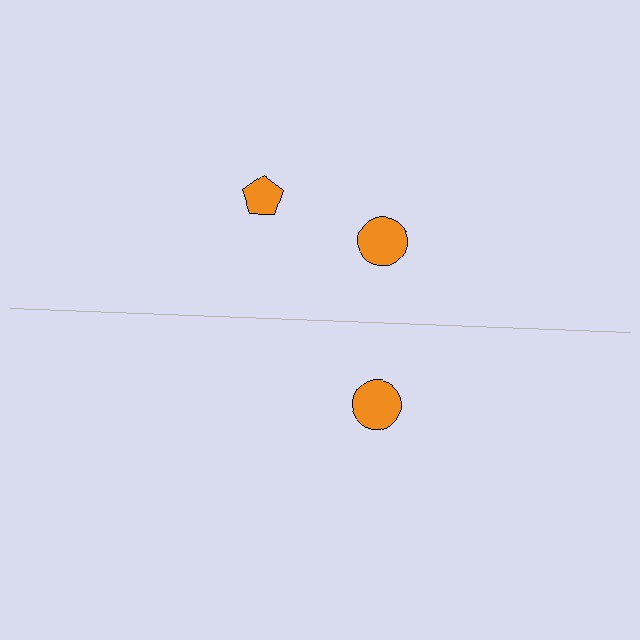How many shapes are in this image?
There are 3 shapes in this image.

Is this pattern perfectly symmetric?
No, the pattern is not perfectly symmetric. A orange pentagon is missing from the bottom side.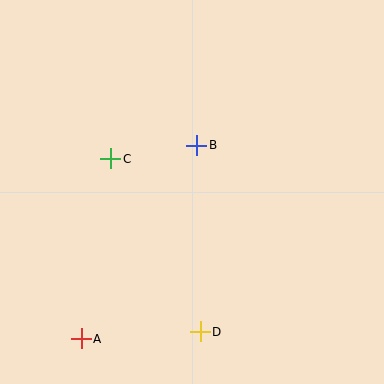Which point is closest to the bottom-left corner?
Point A is closest to the bottom-left corner.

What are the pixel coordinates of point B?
Point B is at (197, 145).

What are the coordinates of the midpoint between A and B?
The midpoint between A and B is at (139, 242).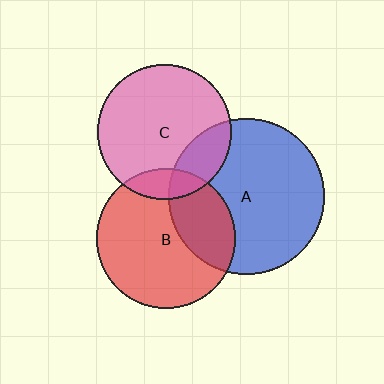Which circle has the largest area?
Circle A (blue).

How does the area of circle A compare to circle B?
Approximately 1.3 times.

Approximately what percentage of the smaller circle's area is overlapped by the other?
Approximately 30%.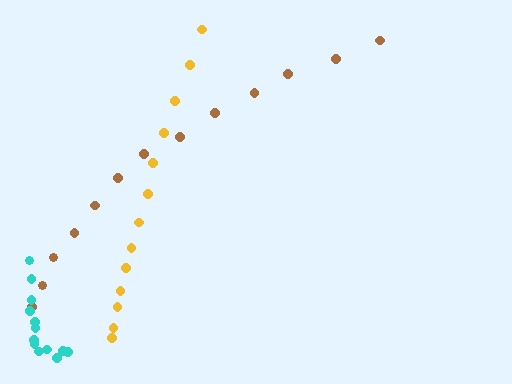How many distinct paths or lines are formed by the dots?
There are 3 distinct paths.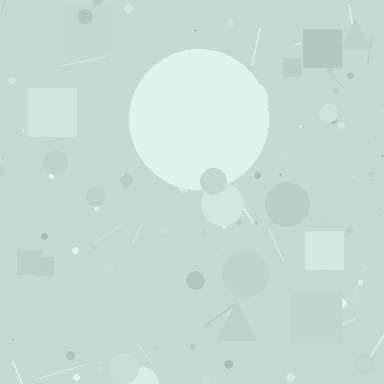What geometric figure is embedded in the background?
A circle is embedded in the background.